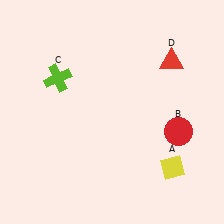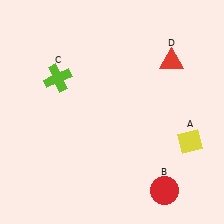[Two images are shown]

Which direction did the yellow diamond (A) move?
The yellow diamond (A) moved up.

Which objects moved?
The objects that moved are: the yellow diamond (A), the red circle (B).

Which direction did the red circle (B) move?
The red circle (B) moved down.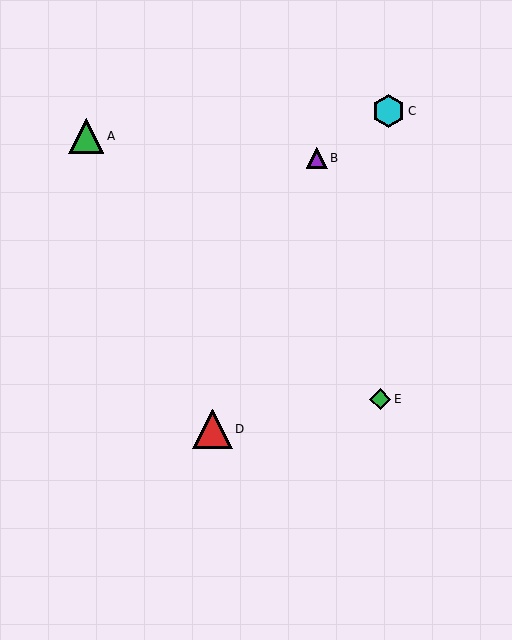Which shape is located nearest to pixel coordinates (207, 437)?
The red triangle (labeled D) at (213, 429) is nearest to that location.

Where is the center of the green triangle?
The center of the green triangle is at (86, 136).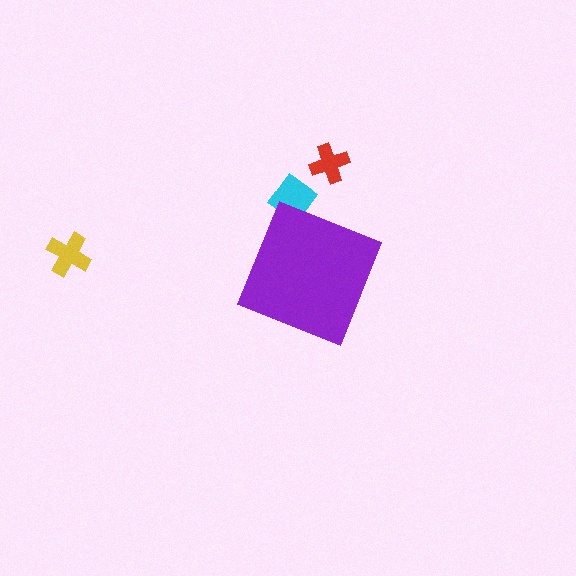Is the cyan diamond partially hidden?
Yes, the cyan diamond is partially hidden behind the purple diamond.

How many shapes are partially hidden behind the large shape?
1 shape is partially hidden.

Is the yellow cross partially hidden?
No, the yellow cross is fully visible.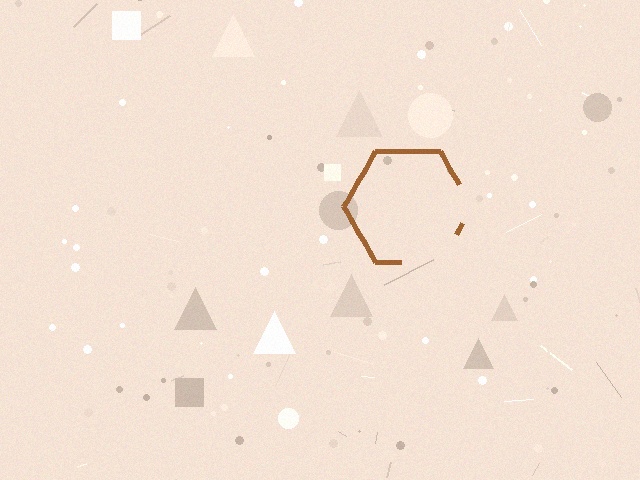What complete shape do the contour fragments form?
The contour fragments form a hexagon.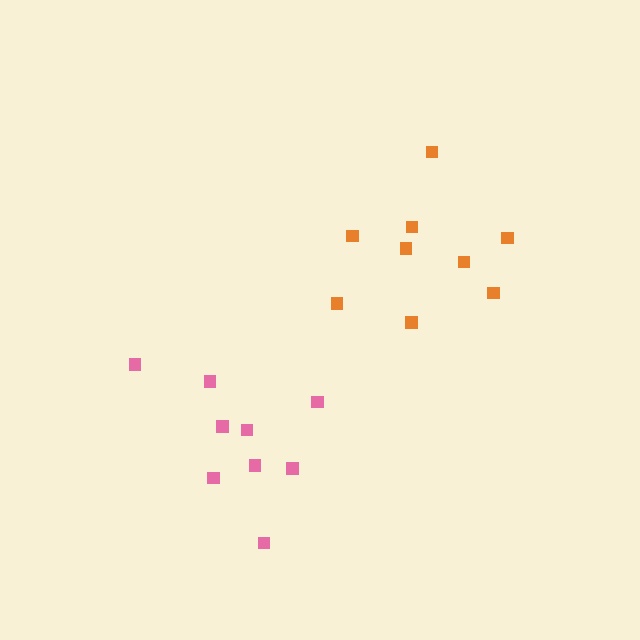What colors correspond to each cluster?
The clusters are colored: orange, pink.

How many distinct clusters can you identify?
There are 2 distinct clusters.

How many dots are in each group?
Group 1: 9 dots, Group 2: 9 dots (18 total).